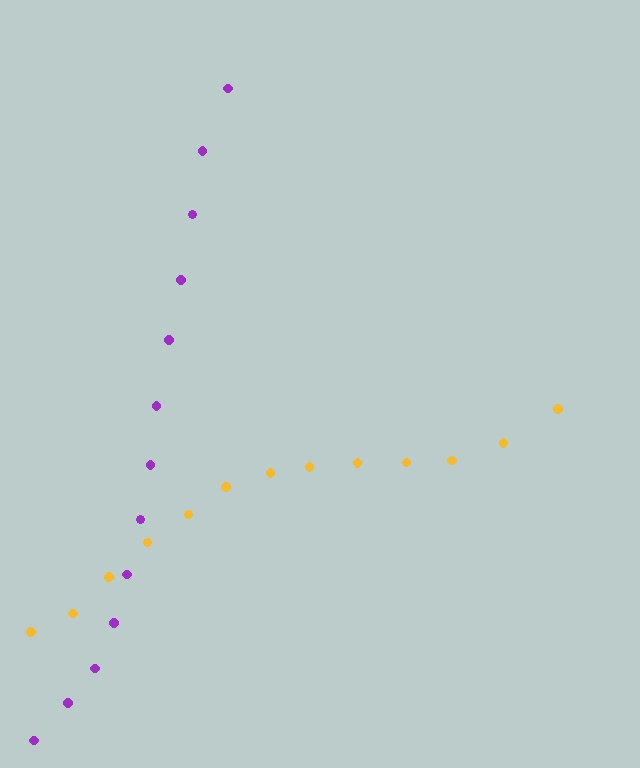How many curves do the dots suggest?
There are 2 distinct paths.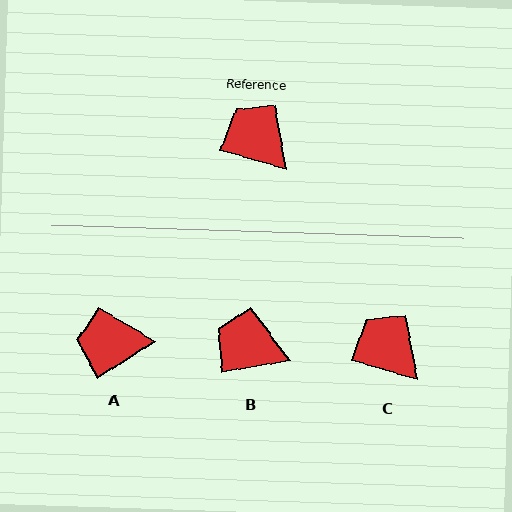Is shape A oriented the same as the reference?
No, it is off by about 49 degrees.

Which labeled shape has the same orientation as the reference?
C.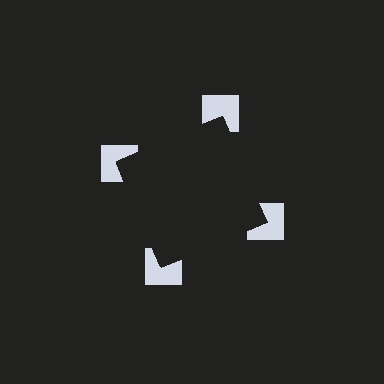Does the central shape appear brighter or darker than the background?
It typically appears slightly darker than the background, even though no actual brightness change is drawn.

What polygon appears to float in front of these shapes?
An illusory square — its edges are inferred from the aligned wedge cuts in the notched squares, not physically drawn.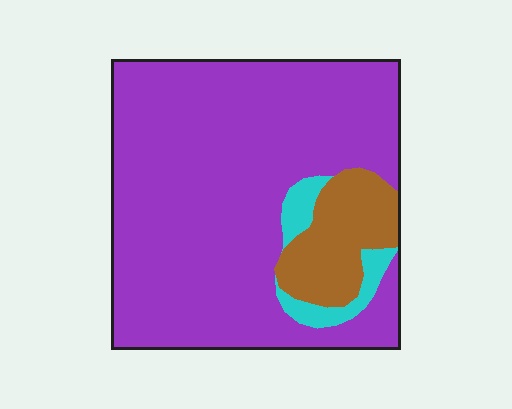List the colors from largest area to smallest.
From largest to smallest: purple, brown, cyan.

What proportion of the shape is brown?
Brown takes up about one eighth (1/8) of the shape.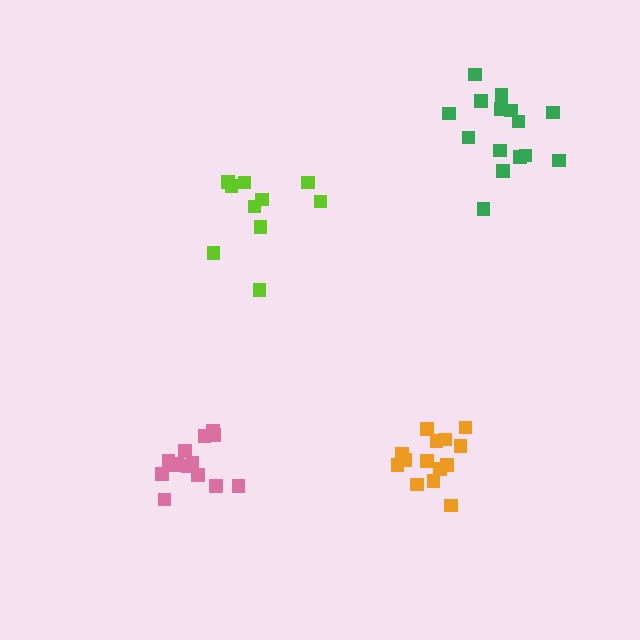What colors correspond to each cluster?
The clusters are colored: green, lime, orange, pink.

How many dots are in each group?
Group 1: 15 dots, Group 2: 10 dots, Group 3: 14 dots, Group 4: 14 dots (53 total).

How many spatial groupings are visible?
There are 4 spatial groupings.